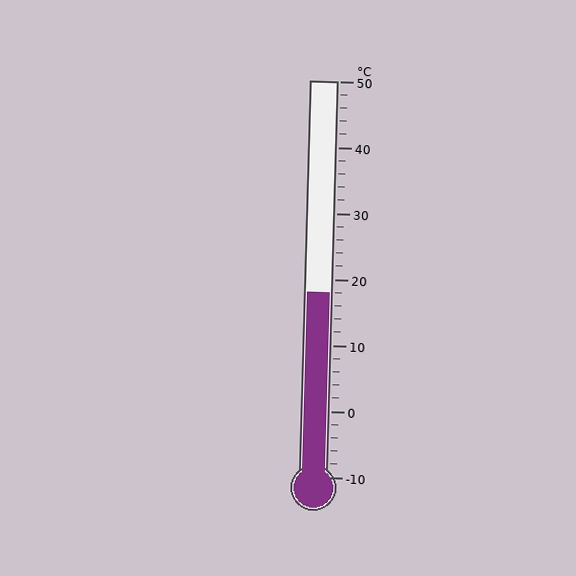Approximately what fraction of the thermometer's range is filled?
The thermometer is filled to approximately 45% of its range.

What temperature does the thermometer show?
The thermometer shows approximately 18°C.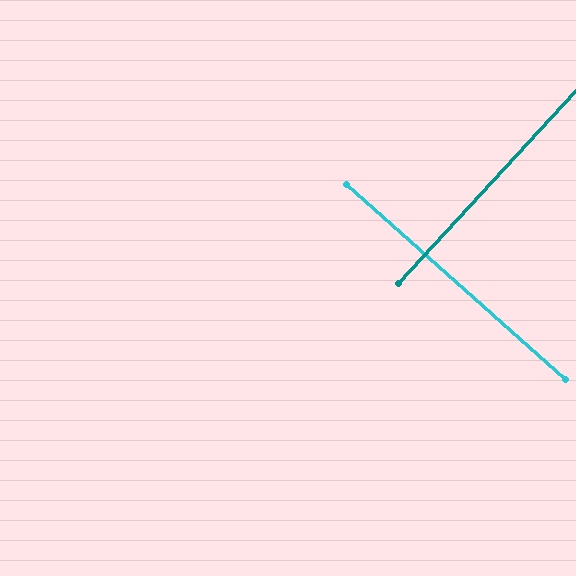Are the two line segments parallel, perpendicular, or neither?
Perpendicular — they meet at approximately 89°.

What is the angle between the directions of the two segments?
Approximately 89 degrees.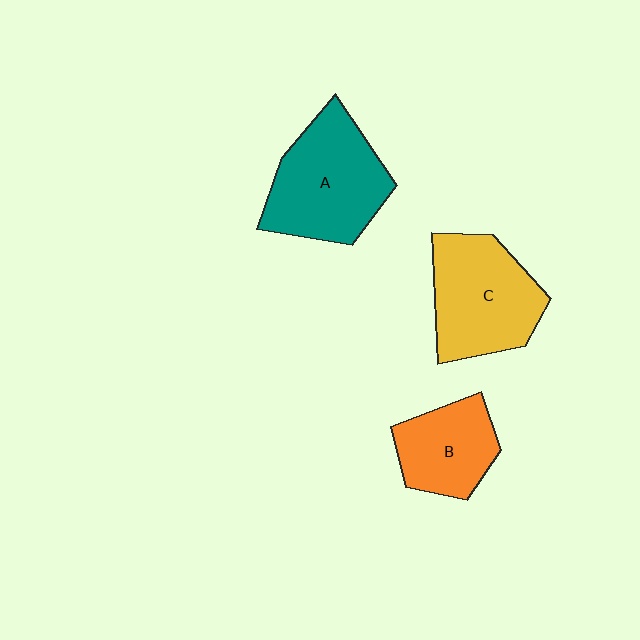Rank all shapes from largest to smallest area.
From largest to smallest: A (teal), C (yellow), B (orange).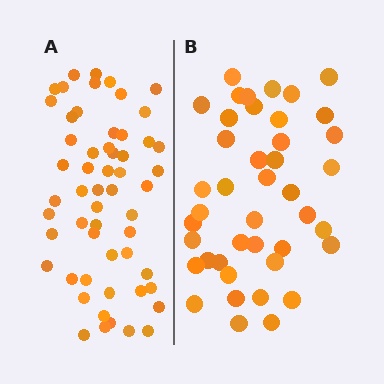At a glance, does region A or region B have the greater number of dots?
Region A (the left region) has more dots.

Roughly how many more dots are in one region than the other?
Region A has approximately 15 more dots than region B.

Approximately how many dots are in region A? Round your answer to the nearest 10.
About 60 dots. (The exact count is 56, which rounds to 60.)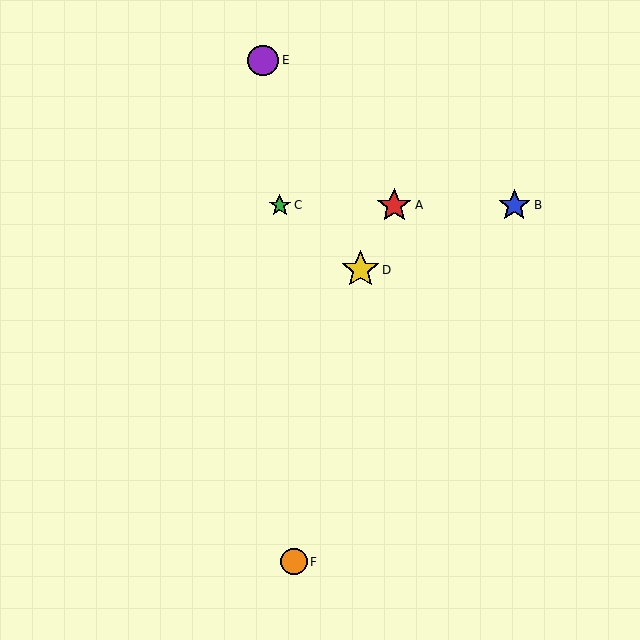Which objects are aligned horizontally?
Objects A, B, C are aligned horizontally.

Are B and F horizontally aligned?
No, B is at y≈205 and F is at y≈562.